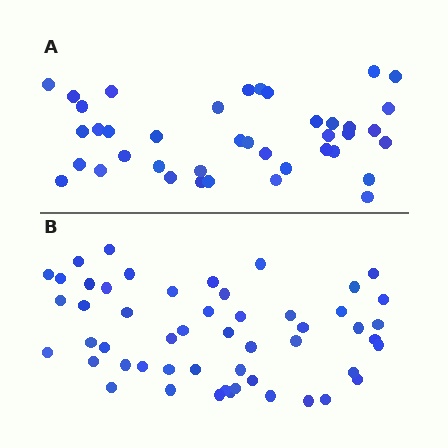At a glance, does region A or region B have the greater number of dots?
Region B (the bottom region) has more dots.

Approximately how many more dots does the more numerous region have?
Region B has roughly 12 or so more dots than region A.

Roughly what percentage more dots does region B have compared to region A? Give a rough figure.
About 30% more.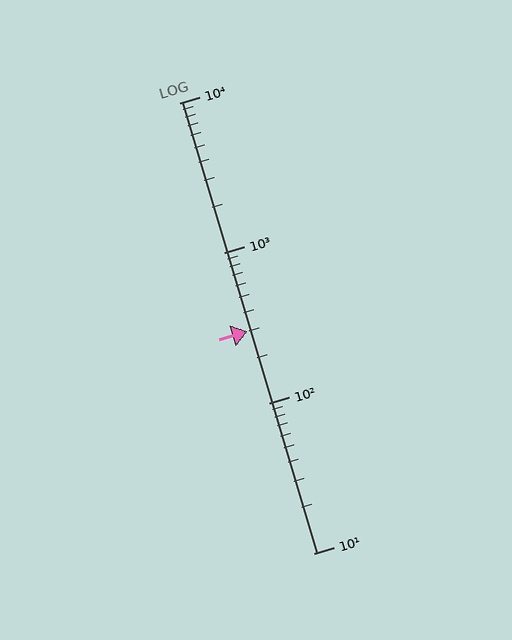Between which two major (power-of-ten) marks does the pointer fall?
The pointer is between 100 and 1000.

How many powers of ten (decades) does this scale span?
The scale spans 3 decades, from 10 to 10000.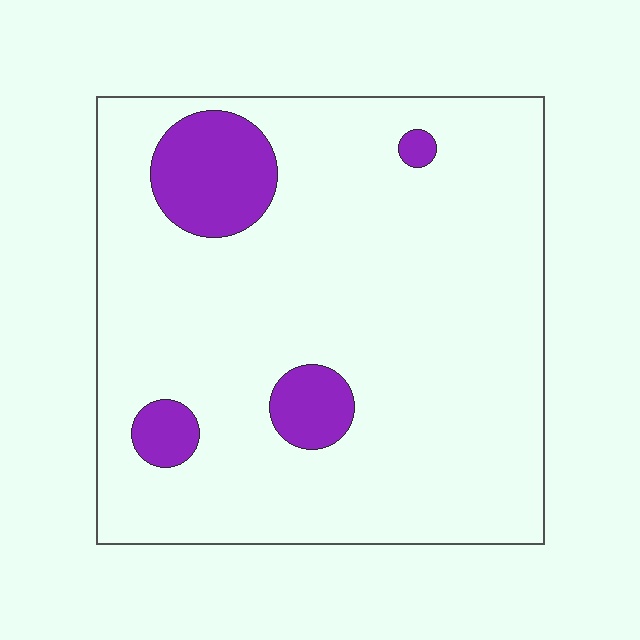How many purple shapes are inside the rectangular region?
4.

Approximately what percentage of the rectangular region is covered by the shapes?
Approximately 10%.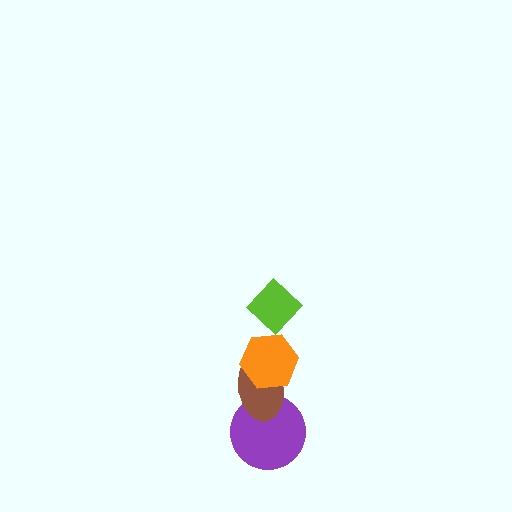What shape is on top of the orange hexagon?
The lime diamond is on top of the orange hexagon.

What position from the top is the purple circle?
The purple circle is 4th from the top.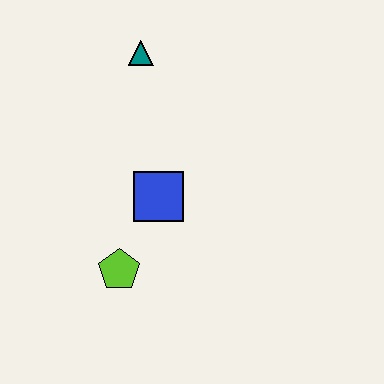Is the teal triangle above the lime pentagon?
Yes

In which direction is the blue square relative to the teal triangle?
The blue square is below the teal triangle.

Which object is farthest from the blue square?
The teal triangle is farthest from the blue square.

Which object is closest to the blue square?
The lime pentagon is closest to the blue square.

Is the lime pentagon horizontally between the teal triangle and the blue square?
No